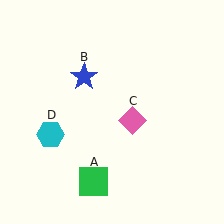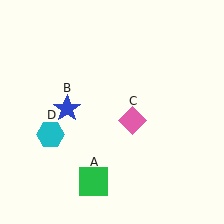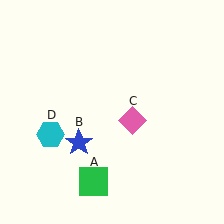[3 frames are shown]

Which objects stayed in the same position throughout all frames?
Green square (object A) and pink diamond (object C) and cyan hexagon (object D) remained stationary.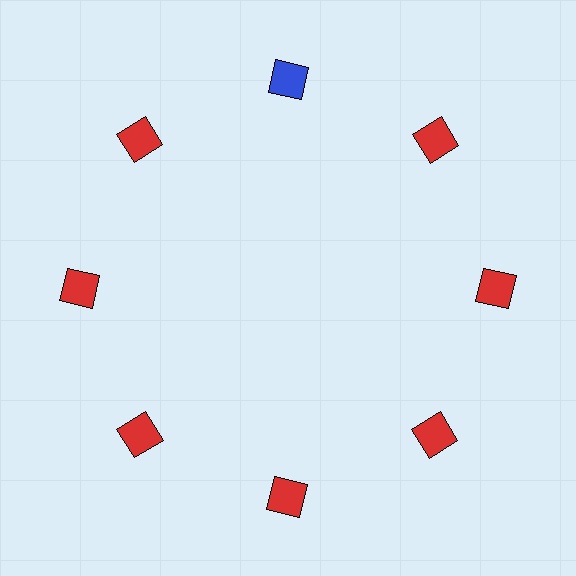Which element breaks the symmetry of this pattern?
The blue square at roughly the 12 o'clock position breaks the symmetry. All other shapes are red squares.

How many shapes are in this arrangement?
There are 8 shapes arranged in a ring pattern.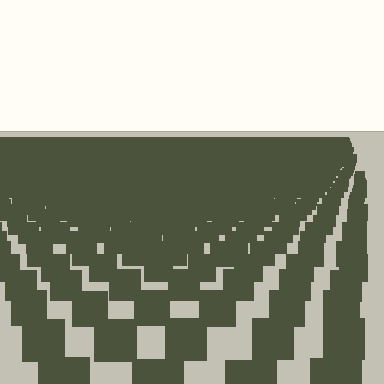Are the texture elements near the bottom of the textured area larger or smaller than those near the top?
Larger. Near the bottom, elements are closer to the viewer and appear at a bigger on-screen size.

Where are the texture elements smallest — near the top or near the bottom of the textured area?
Near the top.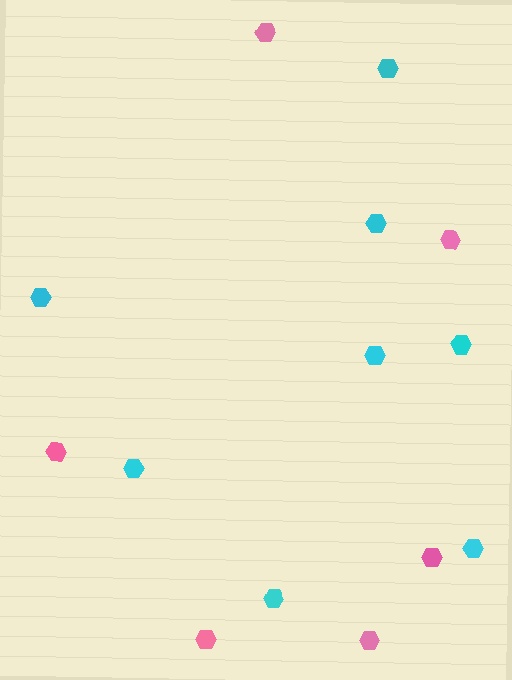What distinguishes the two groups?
There are 2 groups: one group of pink hexagons (6) and one group of cyan hexagons (8).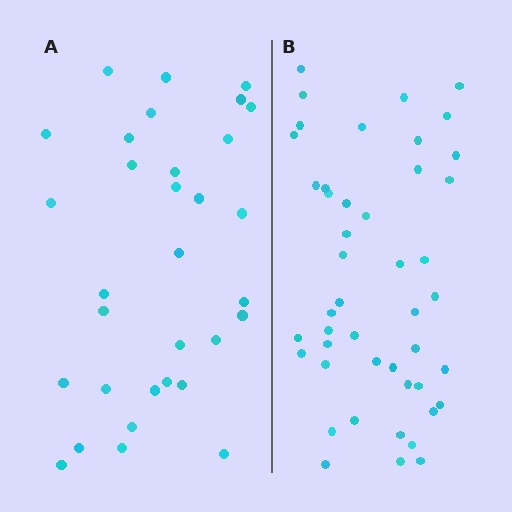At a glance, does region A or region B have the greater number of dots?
Region B (the right region) has more dots.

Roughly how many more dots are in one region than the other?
Region B has approximately 15 more dots than region A.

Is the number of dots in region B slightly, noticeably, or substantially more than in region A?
Region B has noticeably more, but not dramatically so. The ratio is roughly 1.4 to 1.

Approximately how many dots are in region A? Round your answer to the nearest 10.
About 30 dots. (The exact count is 32, which rounds to 30.)